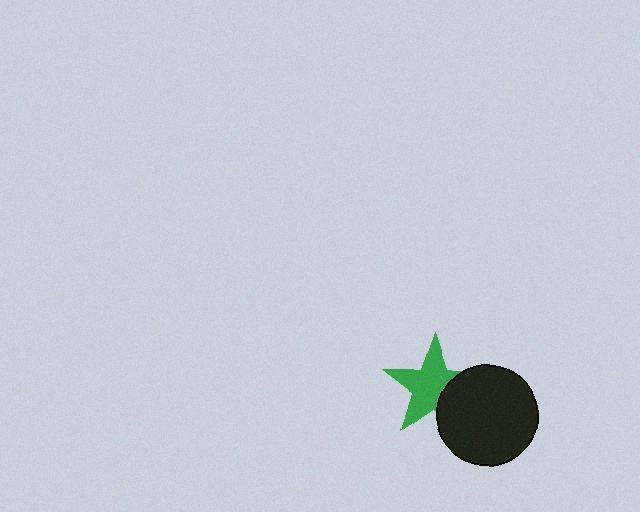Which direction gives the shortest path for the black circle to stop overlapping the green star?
Moving right gives the shortest separation.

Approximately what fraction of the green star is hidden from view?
Roughly 31% of the green star is hidden behind the black circle.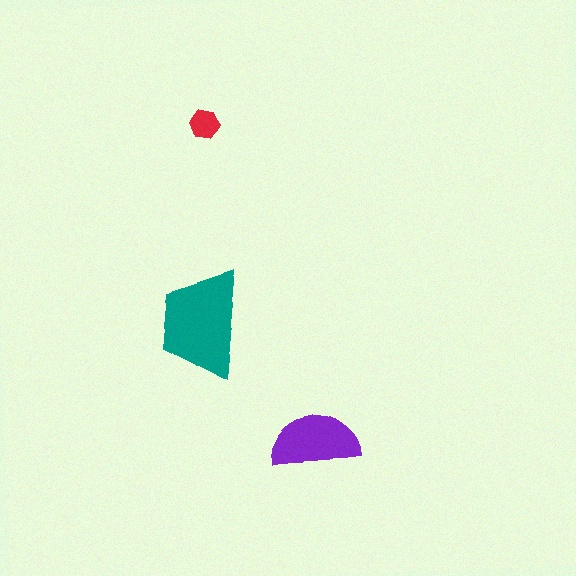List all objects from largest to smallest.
The teal trapezoid, the purple semicircle, the red hexagon.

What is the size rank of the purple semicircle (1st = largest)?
2nd.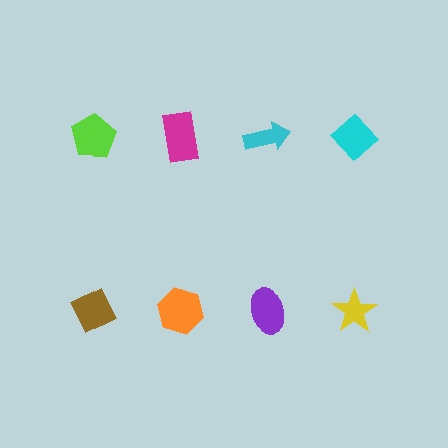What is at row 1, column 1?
A lime pentagon.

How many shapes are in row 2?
4 shapes.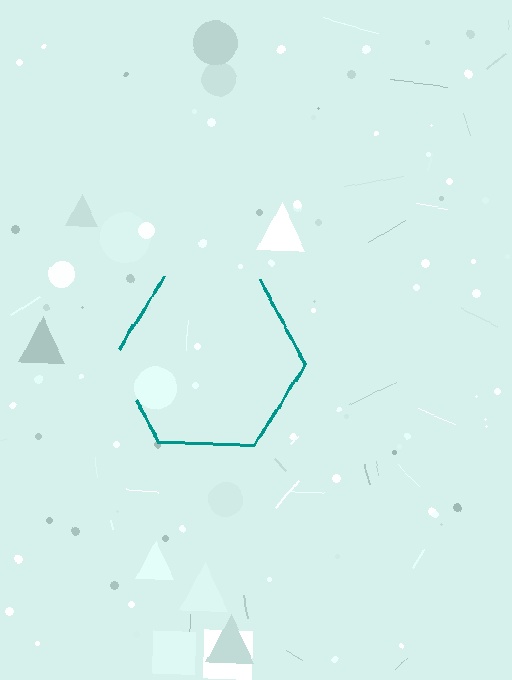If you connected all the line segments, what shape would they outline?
They would outline a hexagon.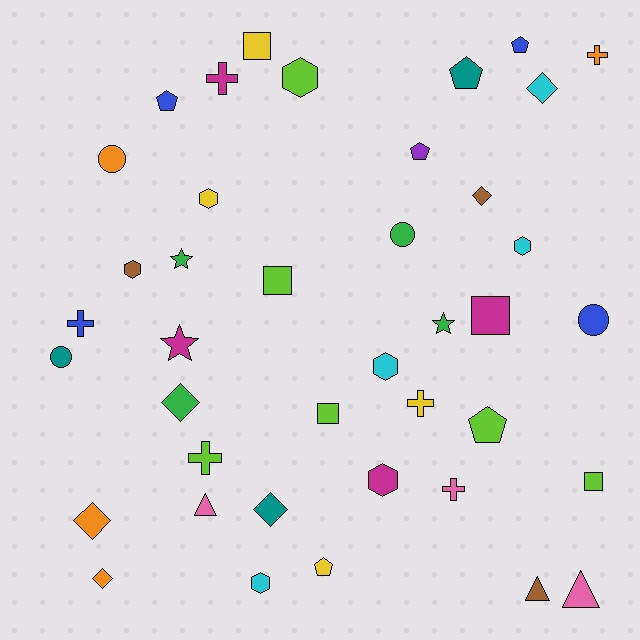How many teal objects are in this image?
There are 3 teal objects.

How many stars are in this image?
There are 3 stars.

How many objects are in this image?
There are 40 objects.